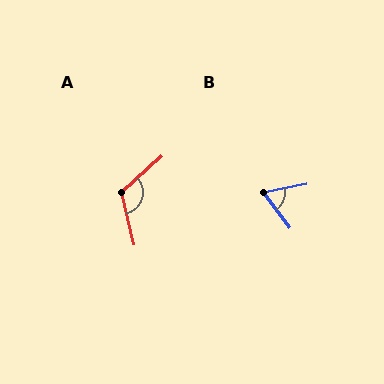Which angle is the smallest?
B, at approximately 65 degrees.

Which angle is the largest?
A, at approximately 119 degrees.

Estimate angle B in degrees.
Approximately 65 degrees.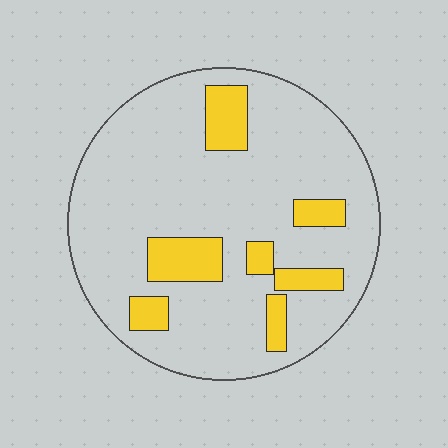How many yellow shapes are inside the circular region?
7.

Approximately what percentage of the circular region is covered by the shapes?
Approximately 15%.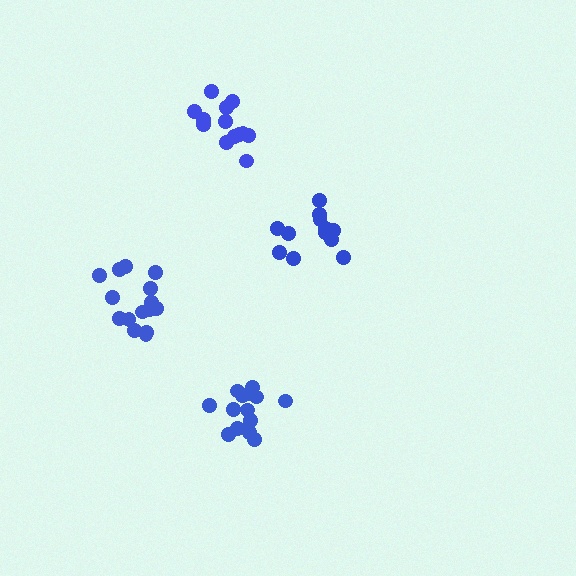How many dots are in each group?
Group 1: 13 dots, Group 2: 15 dots, Group 3: 12 dots, Group 4: 15 dots (55 total).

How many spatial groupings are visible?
There are 4 spatial groupings.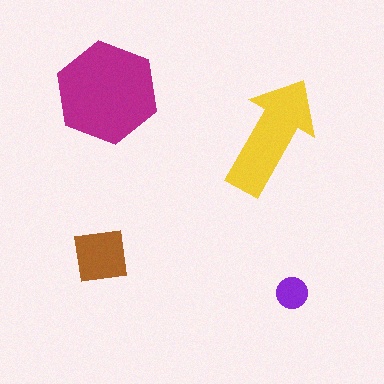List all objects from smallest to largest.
The purple circle, the brown square, the yellow arrow, the magenta hexagon.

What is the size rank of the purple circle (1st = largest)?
4th.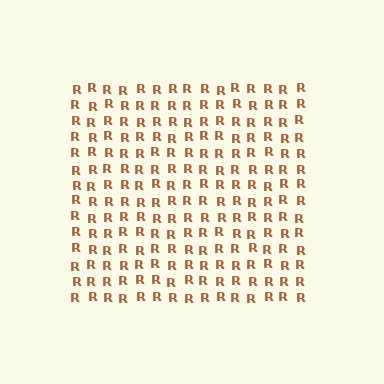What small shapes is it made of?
It is made of small letter R's.